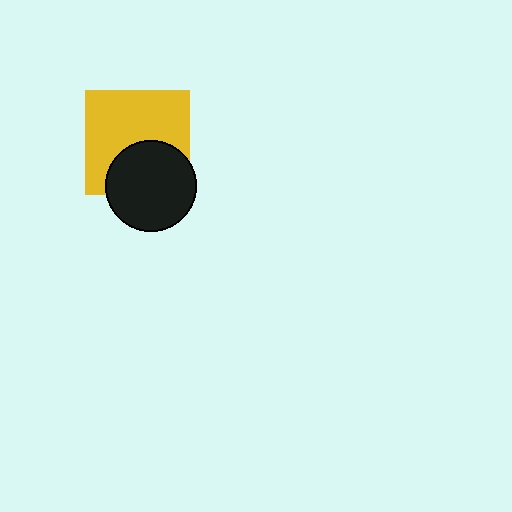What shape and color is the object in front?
The object in front is a black circle.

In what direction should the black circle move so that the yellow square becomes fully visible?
The black circle should move down. That is the shortest direction to clear the overlap and leave the yellow square fully visible.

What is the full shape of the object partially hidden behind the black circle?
The partially hidden object is a yellow square.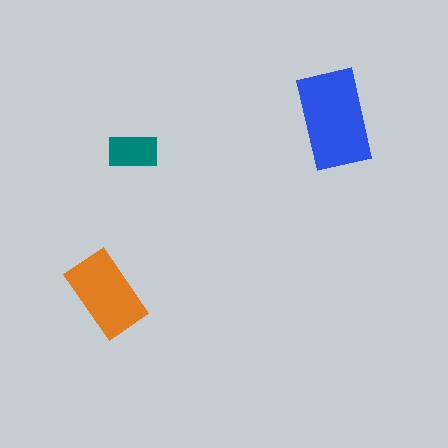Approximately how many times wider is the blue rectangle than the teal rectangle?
About 2 times wider.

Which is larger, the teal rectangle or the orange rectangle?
The orange one.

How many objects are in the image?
There are 3 objects in the image.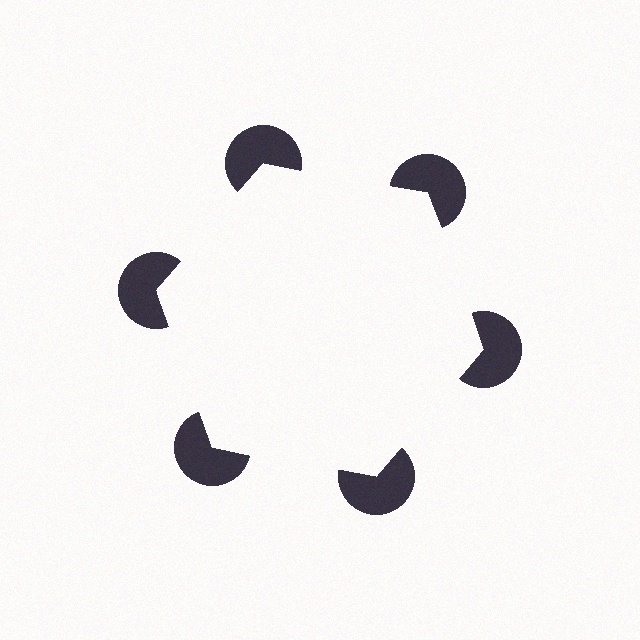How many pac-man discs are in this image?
There are 6 — one at each vertex of the illusory hexagon.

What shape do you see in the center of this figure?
An illusory hexagon — its edges are inferred from the aligned wedge cuts in the pac-man discs, not physically drawn.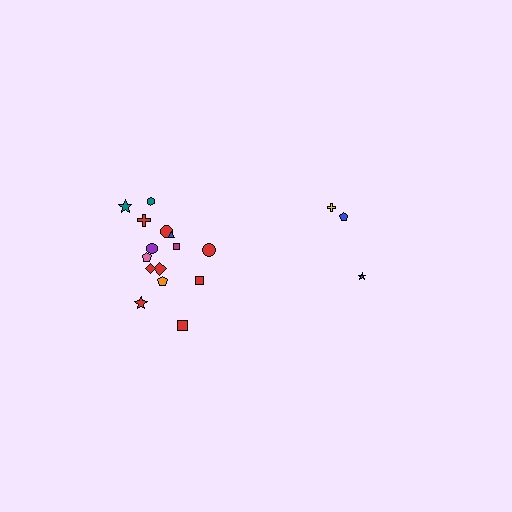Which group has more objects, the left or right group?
The left group.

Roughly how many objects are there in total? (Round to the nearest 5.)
Roughly 20 objects in total.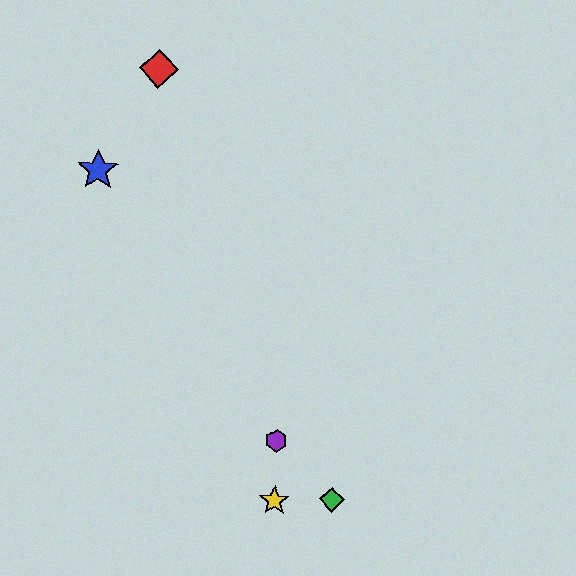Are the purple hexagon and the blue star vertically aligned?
No, the purple hexagon is at x≈276 and the blue star is at x≈98.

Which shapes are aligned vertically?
The yellow star, the purple hexagon are aligned vertically.